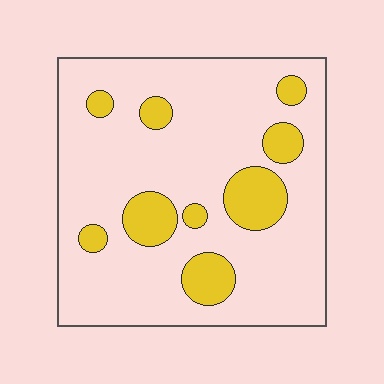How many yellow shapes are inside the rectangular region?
9.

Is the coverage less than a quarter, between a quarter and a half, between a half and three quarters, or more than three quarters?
Less than a quarter.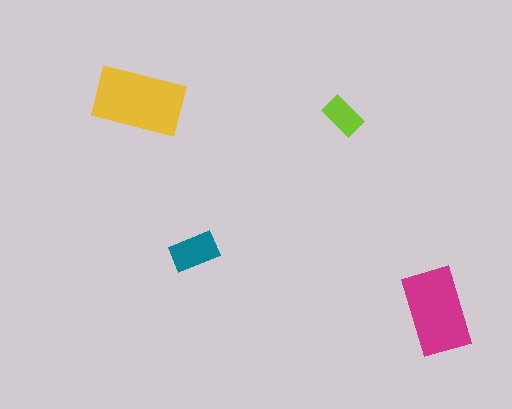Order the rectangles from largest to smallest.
the yellow one, the magenta one, the teal one, the lime one.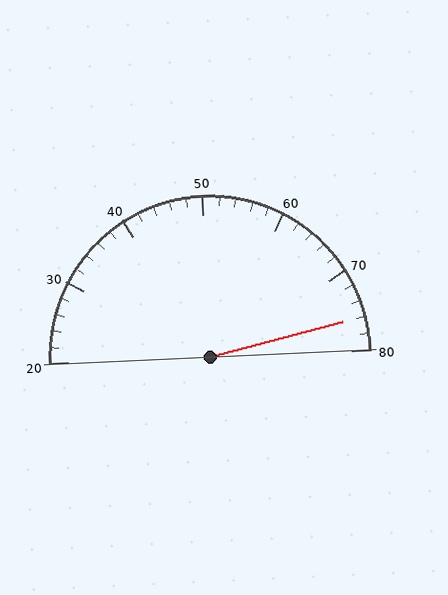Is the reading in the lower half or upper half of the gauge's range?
The reading is in the upper half of the range (20 to 80).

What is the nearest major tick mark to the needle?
The nearest major tick mark is 80.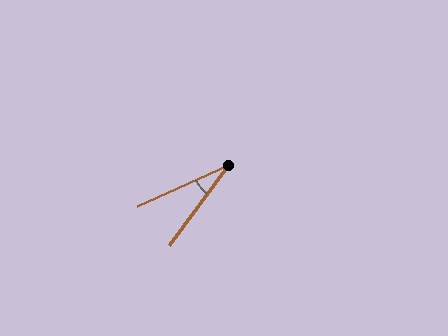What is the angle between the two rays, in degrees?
Approximately 29 degrees.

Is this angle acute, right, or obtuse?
It is acute.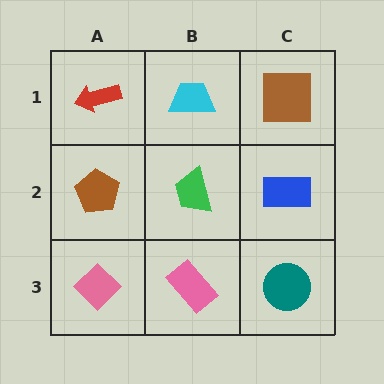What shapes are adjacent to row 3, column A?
A brown pentagon (row 2, column A), a pink rectangle (row 3, column B).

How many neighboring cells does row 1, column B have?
3.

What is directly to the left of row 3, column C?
A pink rectangle.